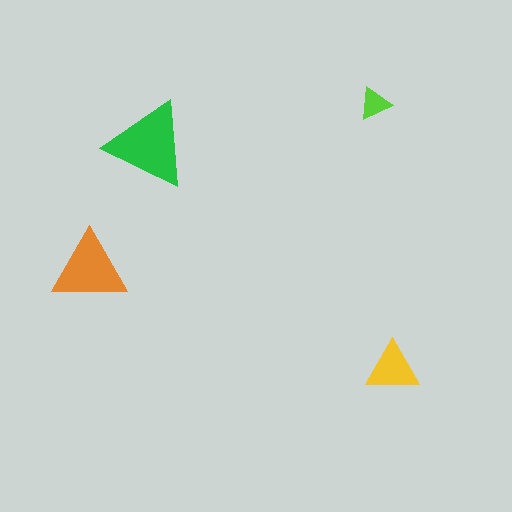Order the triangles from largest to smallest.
the green one, the orange one, the yellow one, the lime one.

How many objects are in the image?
There are 4 objects in the image.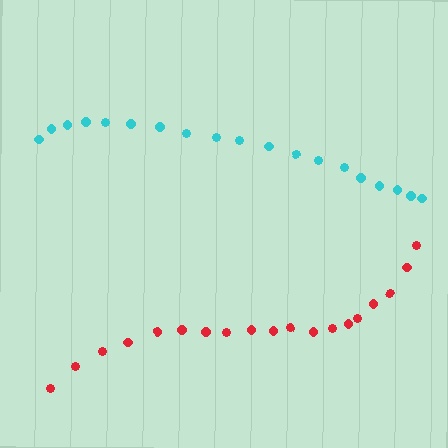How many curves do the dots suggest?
There are 2 distinct paths.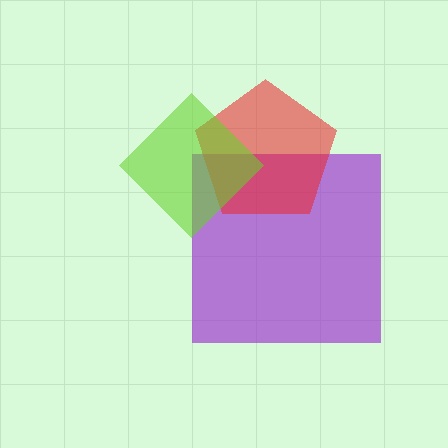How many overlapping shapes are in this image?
There are 3 overlapping shapes in the image.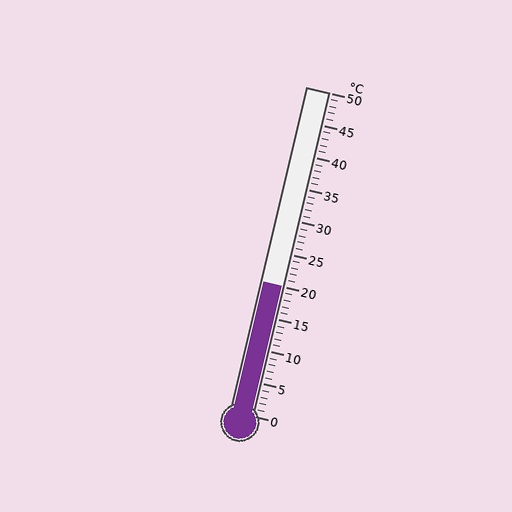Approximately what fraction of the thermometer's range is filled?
The thermometer is filled to approximately 40% of its range.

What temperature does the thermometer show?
The thermometer shows approximately 20°C.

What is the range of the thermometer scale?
The thermometer scale ranges from 0°C to 50°C.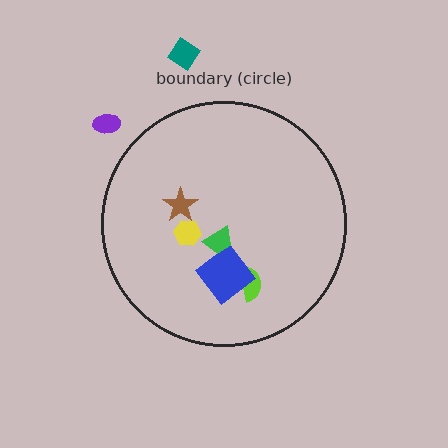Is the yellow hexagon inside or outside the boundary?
Inside.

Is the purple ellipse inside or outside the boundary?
Outside.